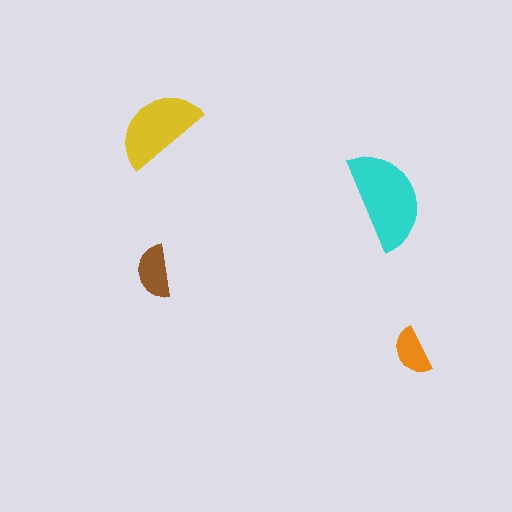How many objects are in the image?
There are 4 objects in the image.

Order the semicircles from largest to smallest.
the cyan one, the yellow one, the brown one, the orange one.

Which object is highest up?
The yellow semicircle is topmost.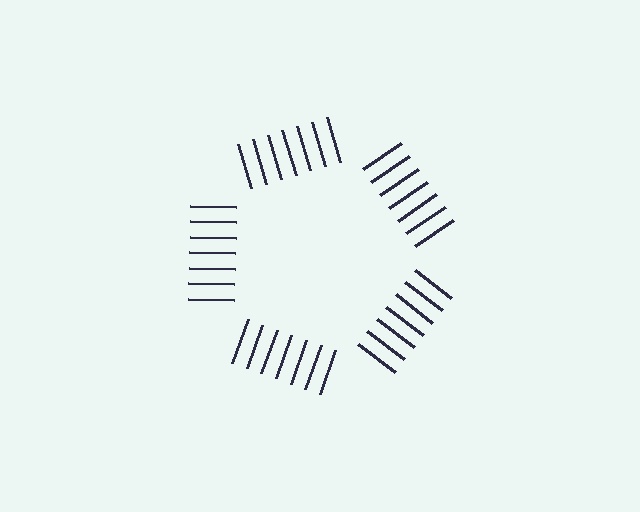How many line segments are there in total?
35 — 7 along each of the 5 edges.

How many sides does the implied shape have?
5 sides — the line-ends trace a pentagon.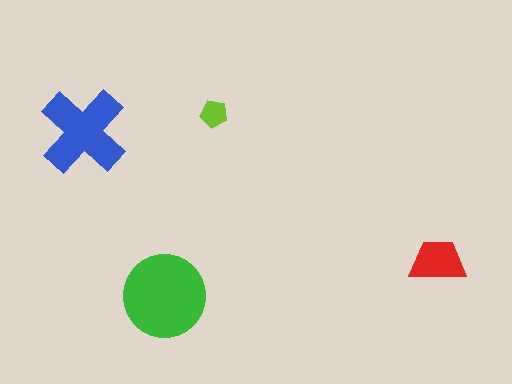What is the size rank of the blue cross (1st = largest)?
2nd.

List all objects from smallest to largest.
The lime pentagon, the red trapezoid, the blue cross, the green circle.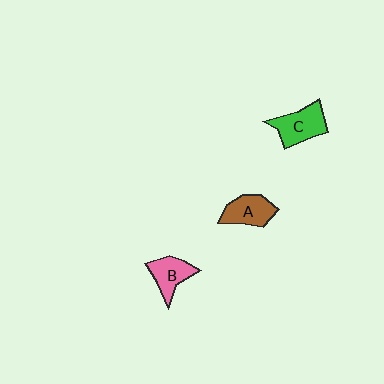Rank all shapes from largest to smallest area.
From largest to smallest: C (green), A (brown), B (pink).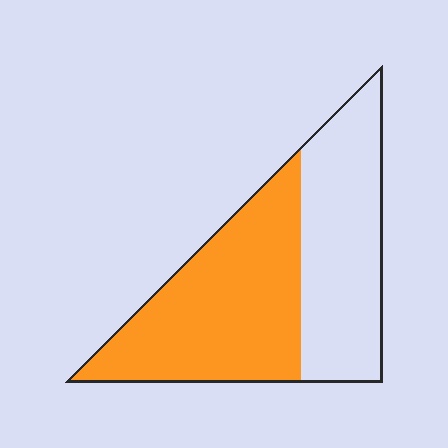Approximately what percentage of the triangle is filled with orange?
Approximately 55%.